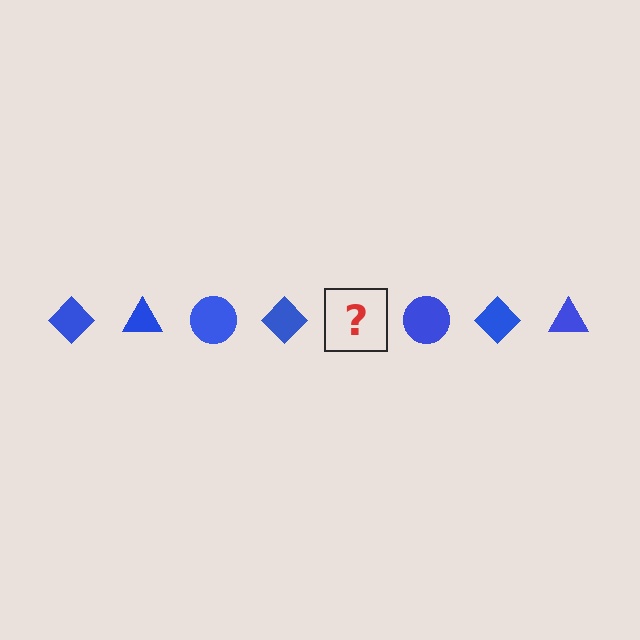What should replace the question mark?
The question mark should be replaced with a blue triangle.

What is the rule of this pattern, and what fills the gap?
The rule is that the pattern cycles through diamond, triangle, circle shapes in blue. The gap should be filled with a blue triangle.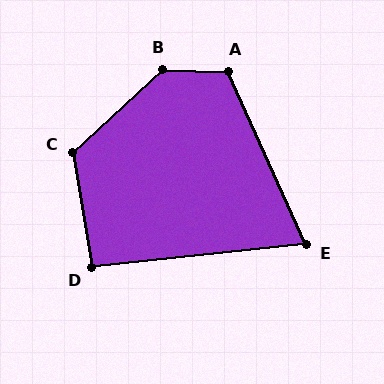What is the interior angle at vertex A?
Approximately 116 degrees (obtuse).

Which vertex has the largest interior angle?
B, at approximately 136 degrees.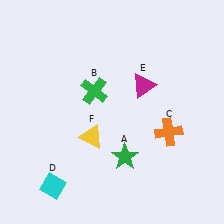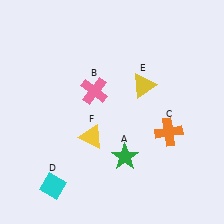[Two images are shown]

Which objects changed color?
B changed from green to pink. E changed from magenta to yellow.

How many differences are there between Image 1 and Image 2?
There are 2 differences between the two images.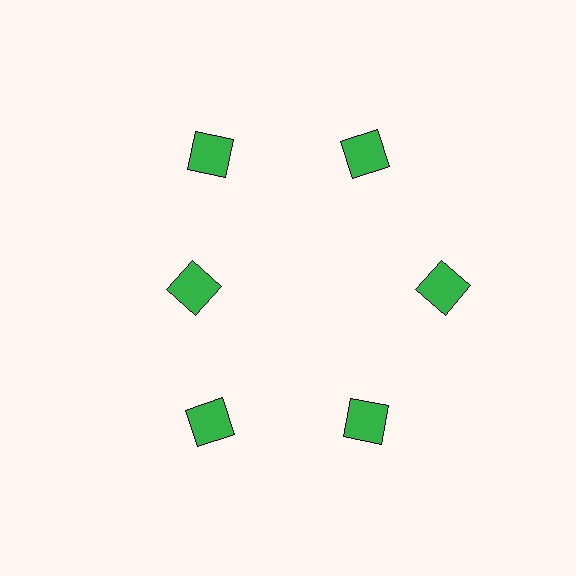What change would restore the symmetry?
The symmetry would be restored by moving it outward, back onto the ring so that all 6 squares sit at equal angles and equal distance from the center.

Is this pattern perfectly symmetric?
No. The 6 green squares are arranged in a ring, but one element near the 9 o'clock position is pulled inward toward the center, breaking the 6-fold rotational symmetry.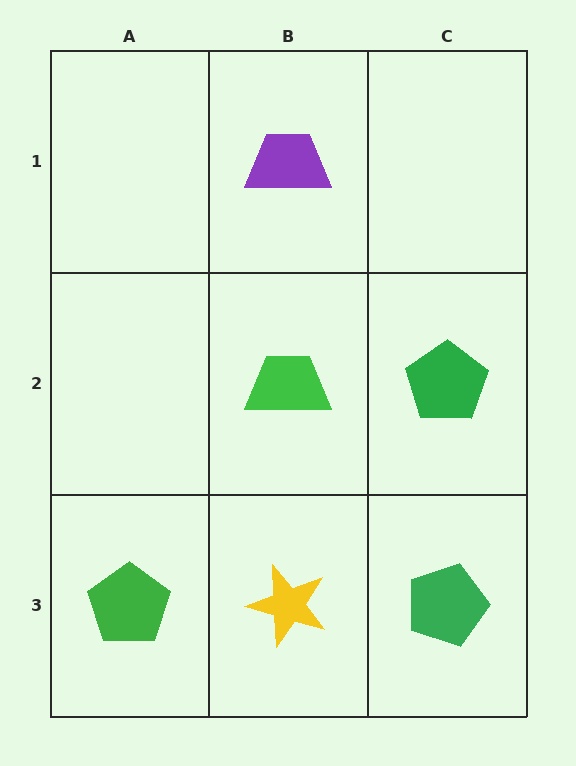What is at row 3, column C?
A green pentagon.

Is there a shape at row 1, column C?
No, that cell is empty.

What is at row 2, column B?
A green trapezoid.